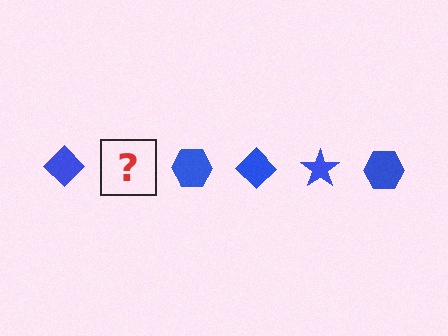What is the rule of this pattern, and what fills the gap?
The rule is that the pattern cycles through diamond, star, hexagon shapes in blue. The gap should be filled with a blue star.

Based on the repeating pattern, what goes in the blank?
The blank should be a blue star.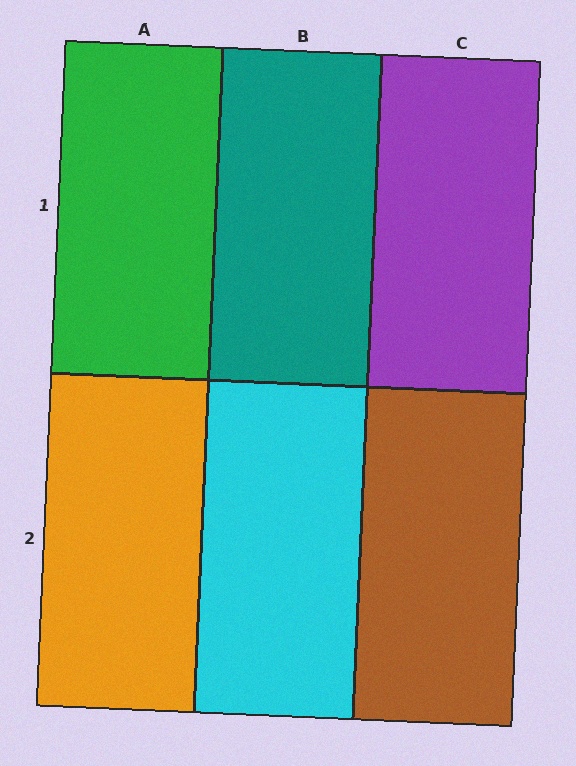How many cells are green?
1 cell is green.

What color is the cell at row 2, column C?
Brown.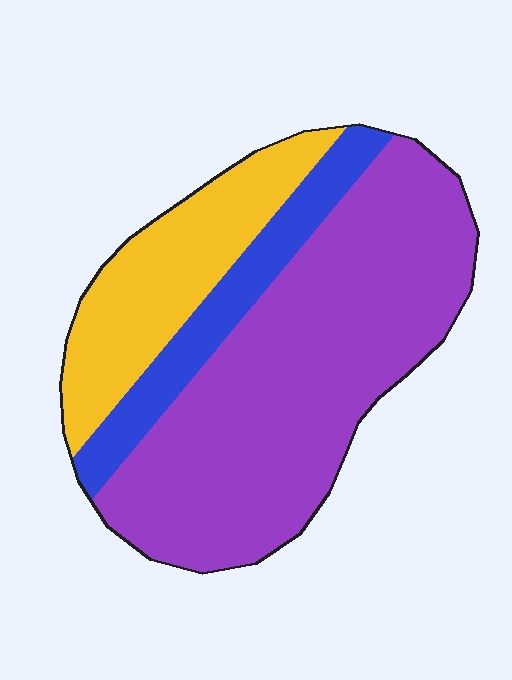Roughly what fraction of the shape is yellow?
Yellow takes up less than a quarter of the shape.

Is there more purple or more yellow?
Purple.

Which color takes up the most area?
Purple, at roughly 60%.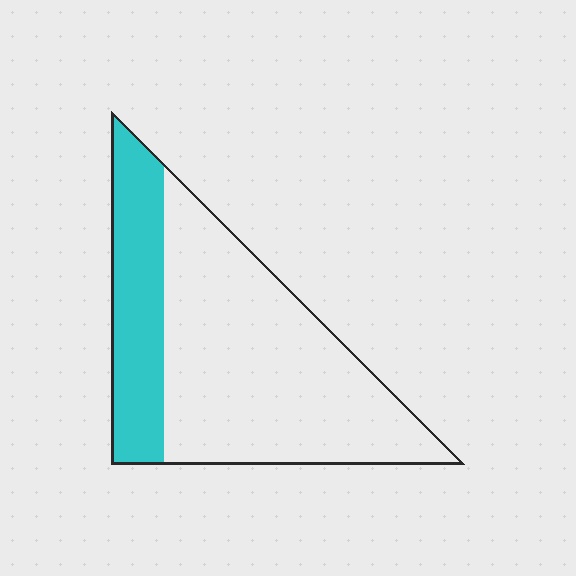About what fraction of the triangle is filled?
About one quarter (1/4).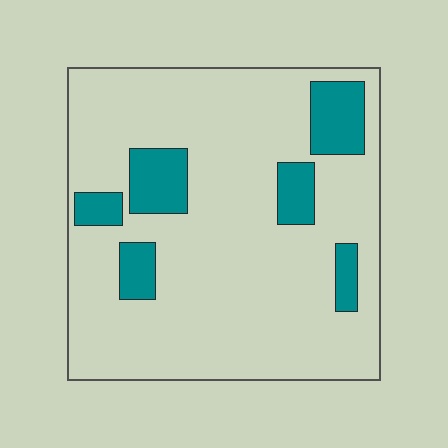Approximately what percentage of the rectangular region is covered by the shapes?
Approximately 15%.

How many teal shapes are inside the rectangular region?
6.